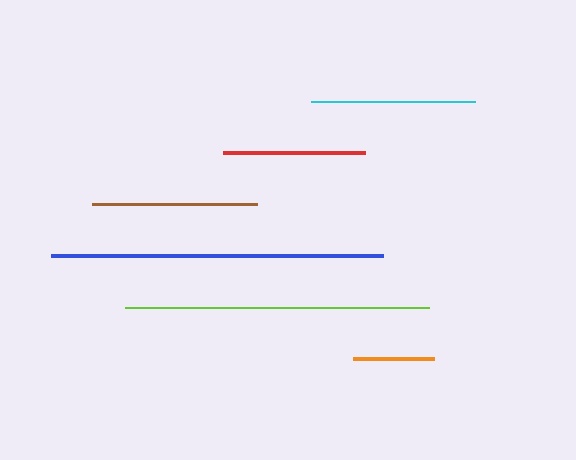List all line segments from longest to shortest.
From longest to shortest: blue, lime, brown, cyan, red, orange.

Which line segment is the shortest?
The orange line is the shortest at approximately 81 pixels.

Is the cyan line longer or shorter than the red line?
The cyan line is longer than the red line.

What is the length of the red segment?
The red segment is approximately 143 pixels long.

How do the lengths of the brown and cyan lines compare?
The brown and cyan lines are approximately the same length.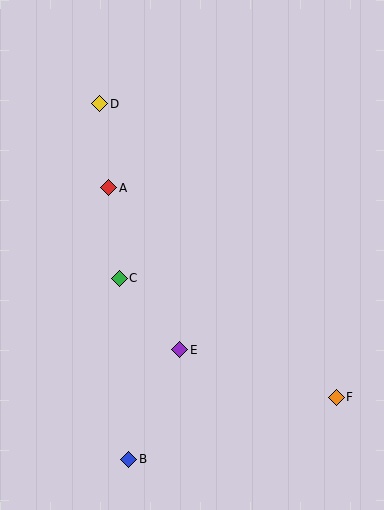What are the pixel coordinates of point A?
Point A is at (109, 188).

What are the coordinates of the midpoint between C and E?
The midpoint between C and E is at (150, 314).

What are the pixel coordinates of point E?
Point E is at (180, 350).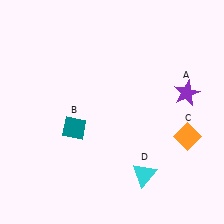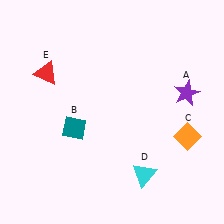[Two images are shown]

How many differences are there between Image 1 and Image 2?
There is 1 difference between the two images.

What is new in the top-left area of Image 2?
A red triangle (E) was added in the top-left area of Image 2.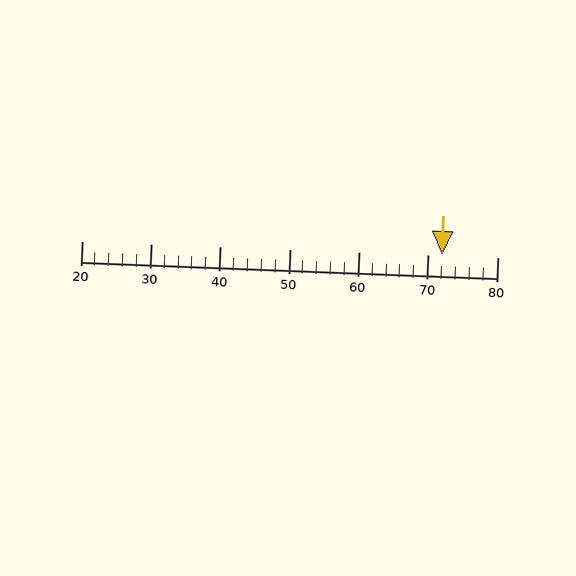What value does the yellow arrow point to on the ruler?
The yellow arrow points to approximately 72.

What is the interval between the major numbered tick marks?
The major tick marks are spaced 10 units apart.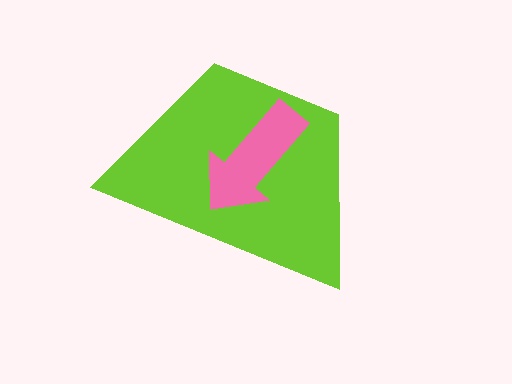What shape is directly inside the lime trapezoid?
The pink arrow.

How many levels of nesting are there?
2.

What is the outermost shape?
The lime trapezoid.